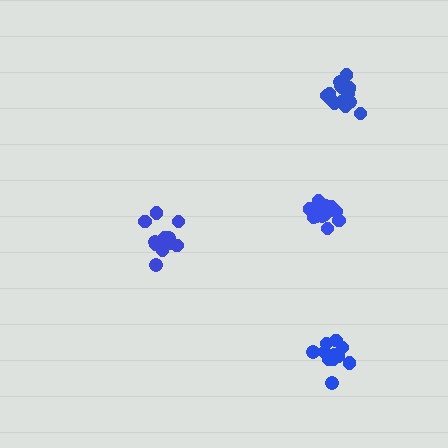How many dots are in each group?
Group 1: 14 dots, Group 2: 14 dots, Group 3: 13 dots, Group 4: 14 dots (55 total).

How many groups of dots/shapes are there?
There are 4 groups.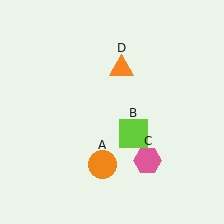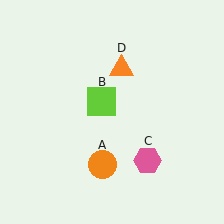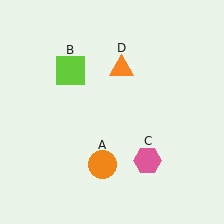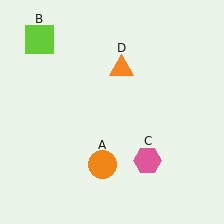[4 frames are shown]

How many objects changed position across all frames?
1 object changed position: lime square (object B).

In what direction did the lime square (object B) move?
The lime square (object B) moved up and to the left.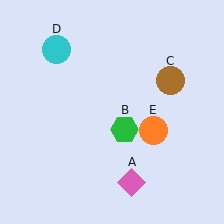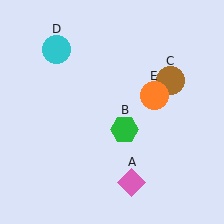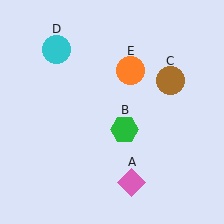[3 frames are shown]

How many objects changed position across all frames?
1 object changed position: orange circle (object E).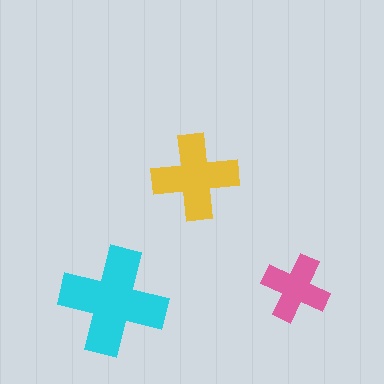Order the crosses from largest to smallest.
the cyan one, the yellow one, the pink one.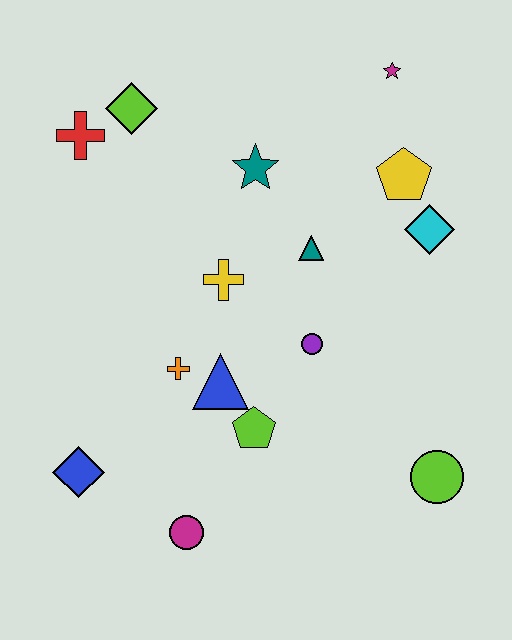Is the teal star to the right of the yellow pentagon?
No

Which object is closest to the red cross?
The lime diamond is closest to the red cross.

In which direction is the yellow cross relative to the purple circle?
The yellow cross is to the left of the purple circle.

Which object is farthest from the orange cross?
The magenta star is farthest from the orange cross.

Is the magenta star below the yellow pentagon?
No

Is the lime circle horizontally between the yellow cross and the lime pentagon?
No